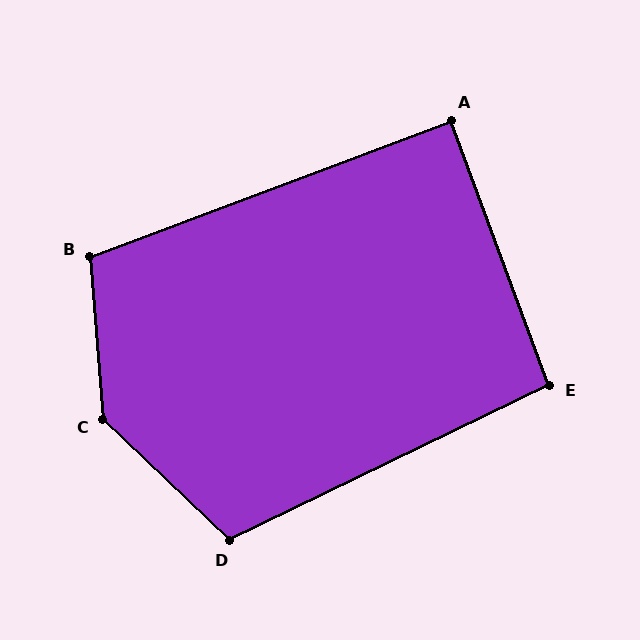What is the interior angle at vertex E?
Approximately 96 degrees (obtuse).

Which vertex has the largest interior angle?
C, at approximately 138 degrees.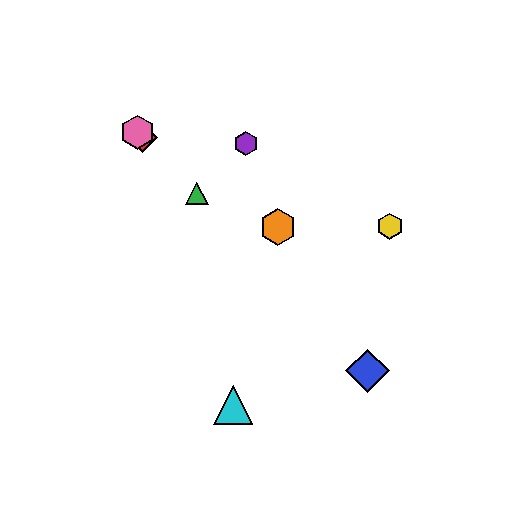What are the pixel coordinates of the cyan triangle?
The cyan triangle is at (233, 405).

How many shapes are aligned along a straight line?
4 shapes (the red diamond, the blue diamond, the green triangle, the pink hexagon) are aligned along a straight line.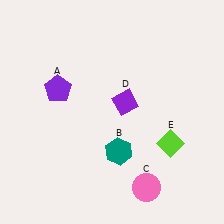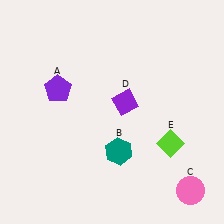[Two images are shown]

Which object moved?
The pink circle (C) moved right.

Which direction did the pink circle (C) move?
The pink circle (C) moved right.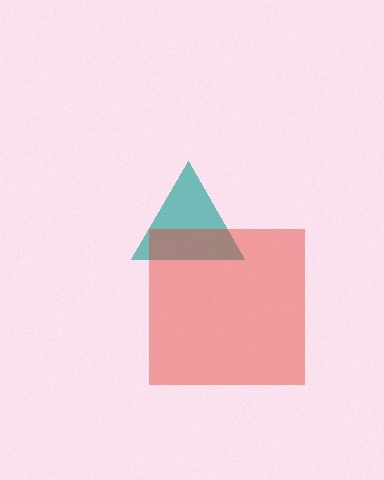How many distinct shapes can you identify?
There are 2 distinct shapes: a teal triangle, a red square.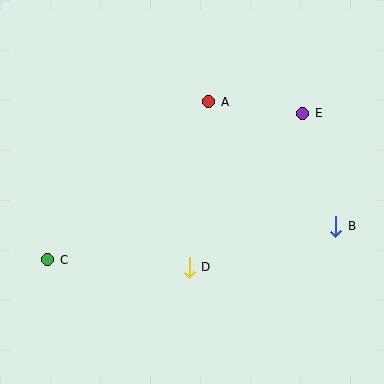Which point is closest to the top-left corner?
Point A is closest to the top-left corner.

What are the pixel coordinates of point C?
Point C is at (48, 260).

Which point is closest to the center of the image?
Point D at (189, 267) is closest to the center.